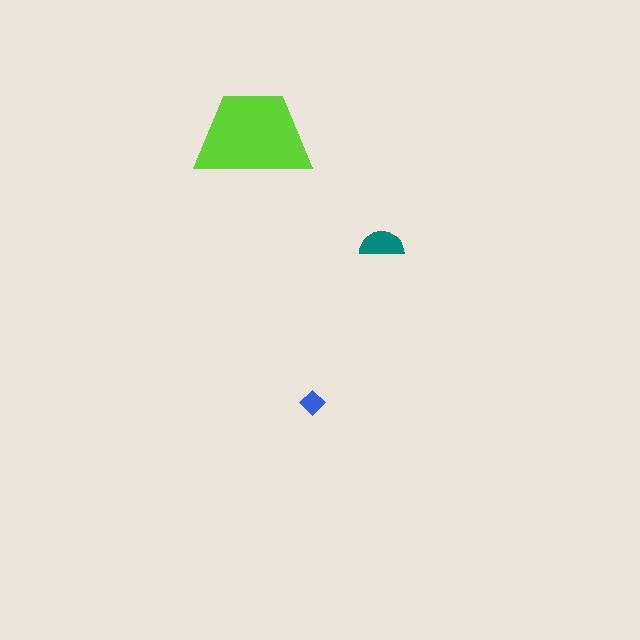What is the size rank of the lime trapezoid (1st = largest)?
1st.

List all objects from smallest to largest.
The blue diamond, the teal semicircle, the lime trapezoid.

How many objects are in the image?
There are 3 objects in the image.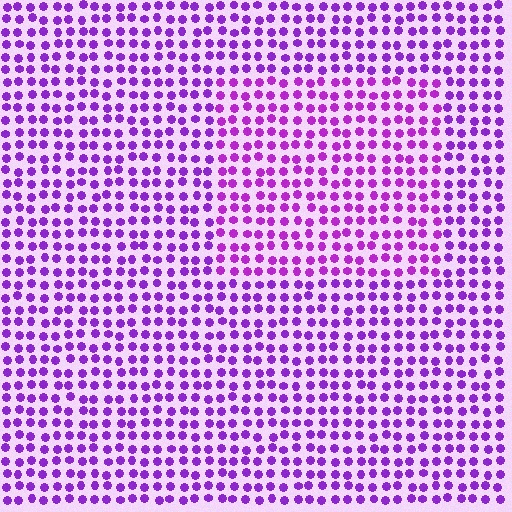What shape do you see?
I see a rectangle.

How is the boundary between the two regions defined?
The boundary is defined purely by a slight shift in hue (about 16 degrees). Spacing, size, and orientation are identical on both sides.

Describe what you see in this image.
The image is filled with small purple elements in a uniform arrangement. A rectangle-shaped region is visible where the elements are tinted to a slightly different hue, forming a subtle color boundary.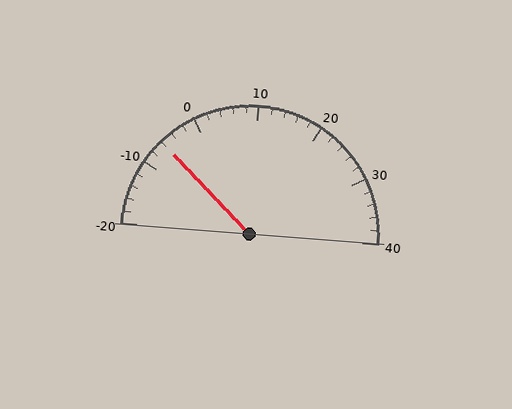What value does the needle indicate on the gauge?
The needle indicates approximately -6.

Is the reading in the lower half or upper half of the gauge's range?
The reading is in the lower half of the range (-20 to 40).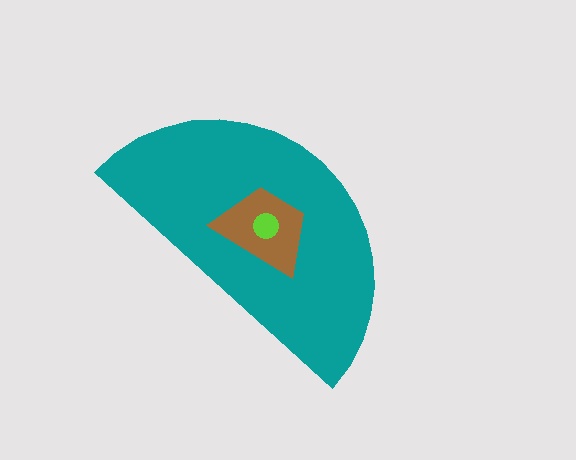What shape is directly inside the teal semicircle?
The brown trapezoid.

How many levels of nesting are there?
3.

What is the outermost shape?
The teal semicircle.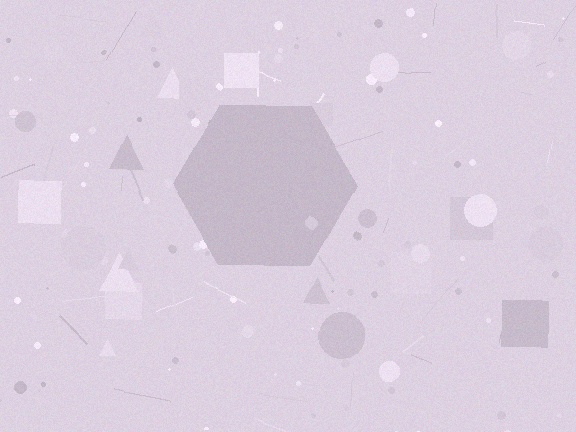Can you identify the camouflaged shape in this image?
The camouflaged shape is a hexagon.